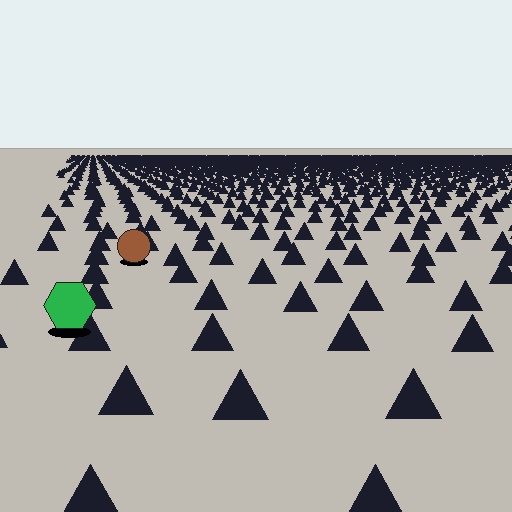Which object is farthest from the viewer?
The brown circle is farthest from the viewer. It appears smaller and the ground texture around it is denser.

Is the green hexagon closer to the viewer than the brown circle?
Yes. The green hexagon is closer — you can tell from the texture gradient: the ground texture is coarser near it.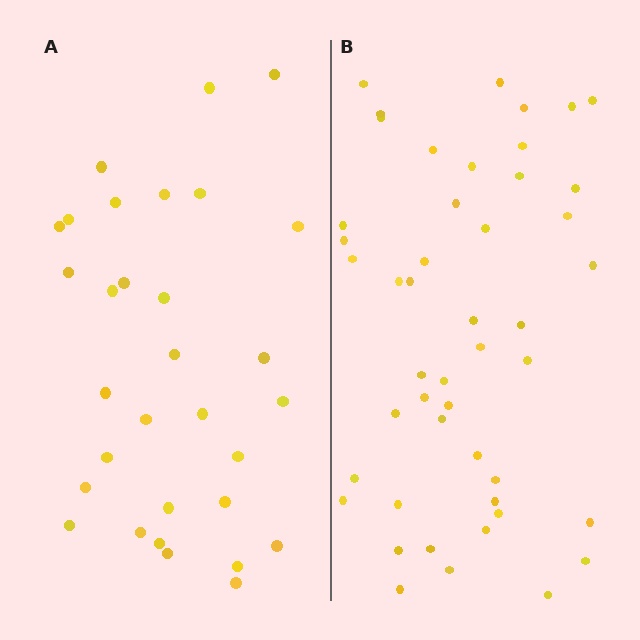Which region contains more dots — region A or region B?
Region B (the right region) has more dots.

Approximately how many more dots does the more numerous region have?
Region B has approximately 15 more dots than region A.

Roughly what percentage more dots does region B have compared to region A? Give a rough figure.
About 50% more.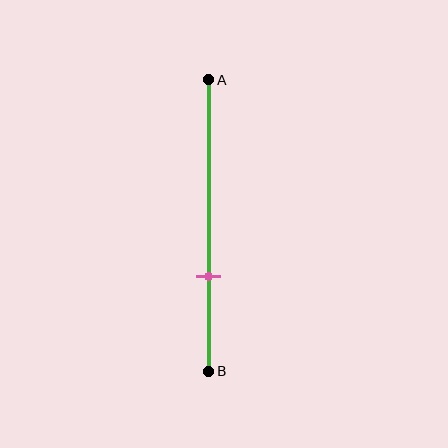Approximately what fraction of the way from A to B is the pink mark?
The pink mark is approximately 65% of the way from A to B.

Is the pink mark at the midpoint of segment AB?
No, the mark is at about 65% from A, not at the 50% midpoint.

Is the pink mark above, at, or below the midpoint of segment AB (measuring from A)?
The pink mark is below the midpoint of segment AB.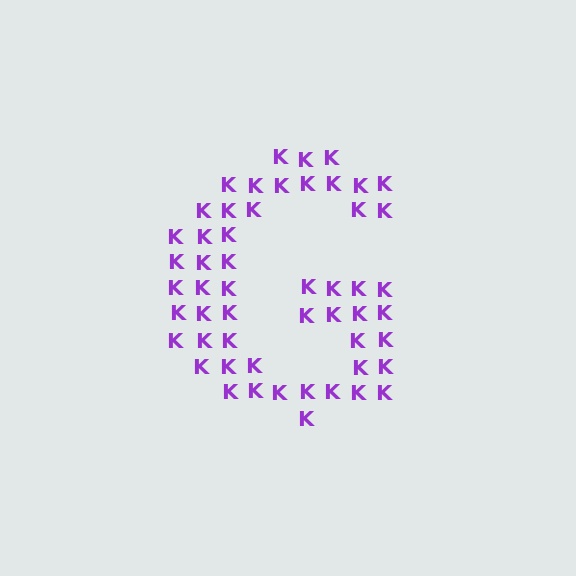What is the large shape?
The large shape is the letter G.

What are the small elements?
The small elements are letter K's.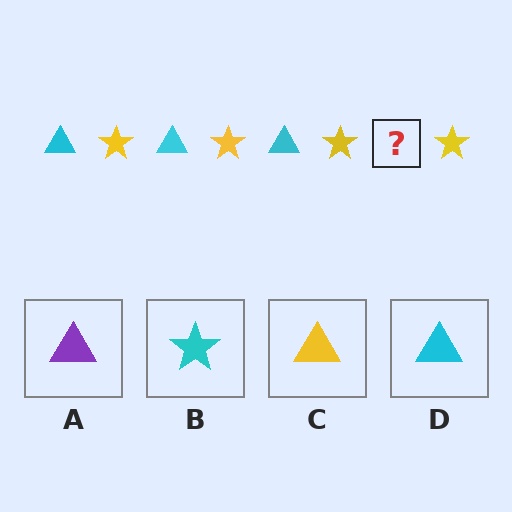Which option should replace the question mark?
Option D.